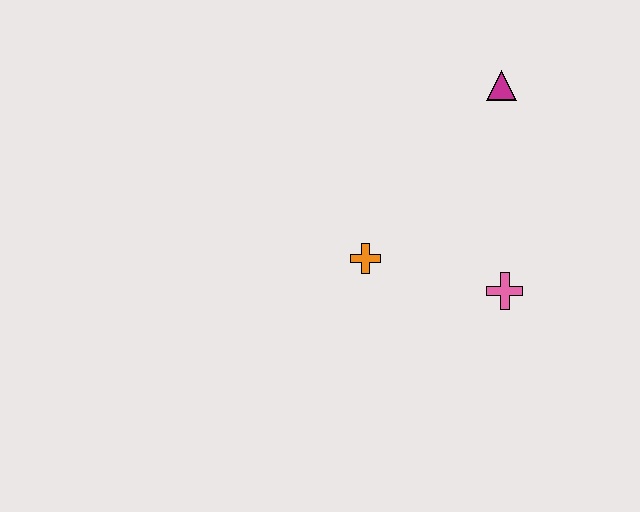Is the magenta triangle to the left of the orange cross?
No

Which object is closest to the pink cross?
The orange cross is closest to the pink cross.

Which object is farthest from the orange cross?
The magenta triangle is farthest from the orange cross.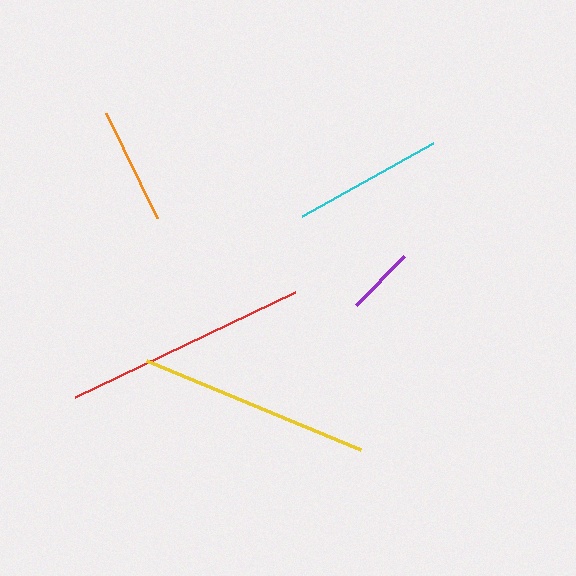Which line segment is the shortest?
The purple line is the shortest at approximately 69 pixels.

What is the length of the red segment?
The red segment is approximately 243 pixels long.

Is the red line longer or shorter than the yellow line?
The red line is longer than the yellow line.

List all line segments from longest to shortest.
From longest to shortest: red, yellow, cyan, orange, purple.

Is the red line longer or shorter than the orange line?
The red line is longer than the orange line.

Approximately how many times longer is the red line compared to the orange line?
The red line is approximately 2.1 times the length of the orange line.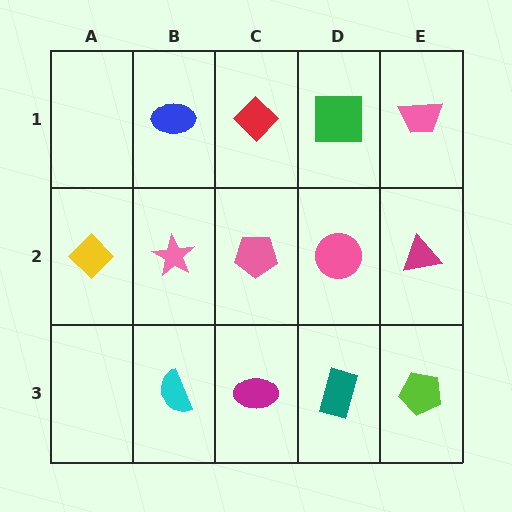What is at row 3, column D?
A teal rectangle.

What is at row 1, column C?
A red diamond.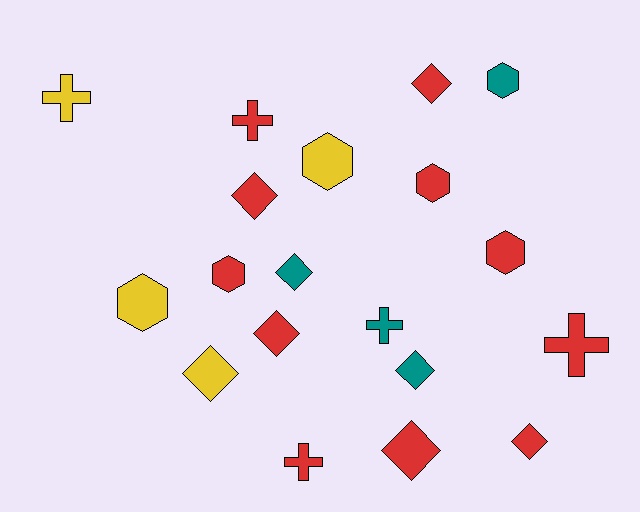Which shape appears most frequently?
Diamond, with 8 objects.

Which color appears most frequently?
Red, with 11 objects.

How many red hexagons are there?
There are 3 red hexagons.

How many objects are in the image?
There are 19 objects.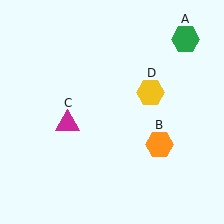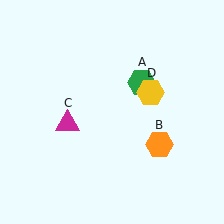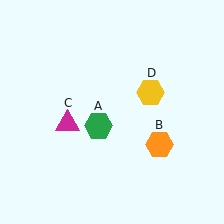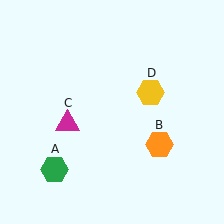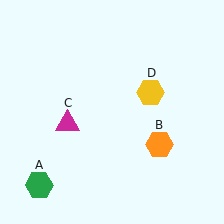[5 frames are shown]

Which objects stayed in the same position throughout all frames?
Orange hexagon (object B) and magenta triangle (object C) and yellow hexagon (object D) remained stationary.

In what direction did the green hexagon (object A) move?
The green hexagon (object A) moved down and to the left.